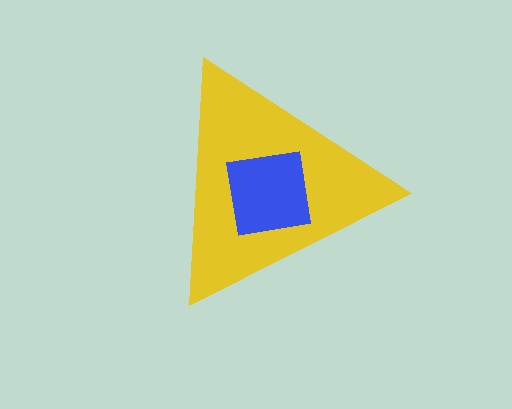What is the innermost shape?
The blue square.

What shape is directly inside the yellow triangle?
The blue square.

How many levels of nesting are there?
2.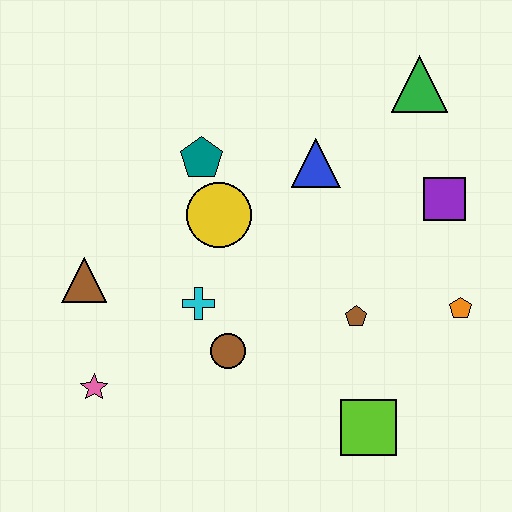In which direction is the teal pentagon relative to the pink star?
The teal pentagon is above the pink star.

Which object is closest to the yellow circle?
The teal pentagon is closest to the yellow circle.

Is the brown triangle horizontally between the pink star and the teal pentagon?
No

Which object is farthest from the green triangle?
The pink star is farthest from the green triangle.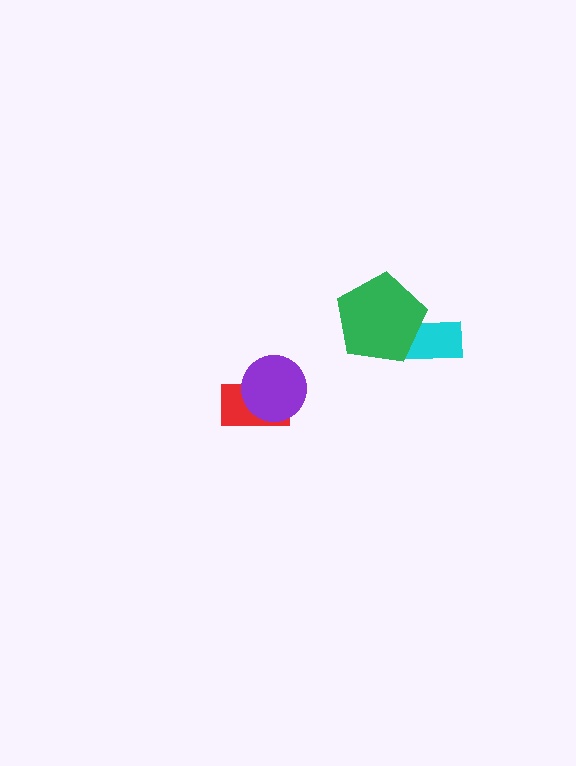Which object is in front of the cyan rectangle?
The green pentagon is in front of the cyan rectangle.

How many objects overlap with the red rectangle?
1 object overlaps with the red rectangle.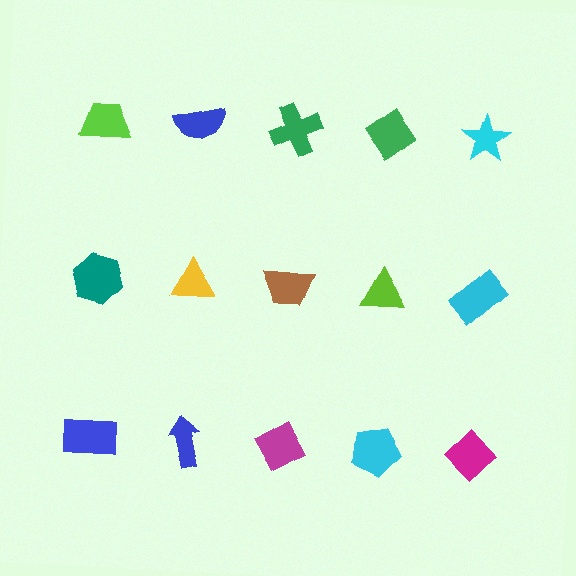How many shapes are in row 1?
5 shapes.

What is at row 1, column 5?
A cyan star.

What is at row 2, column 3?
A brown trapezoid.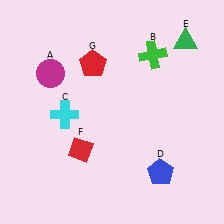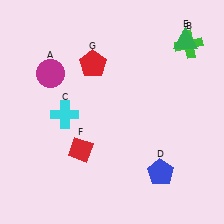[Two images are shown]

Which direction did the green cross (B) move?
The green cross (B) moved right.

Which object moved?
The green cross (B) moved right.